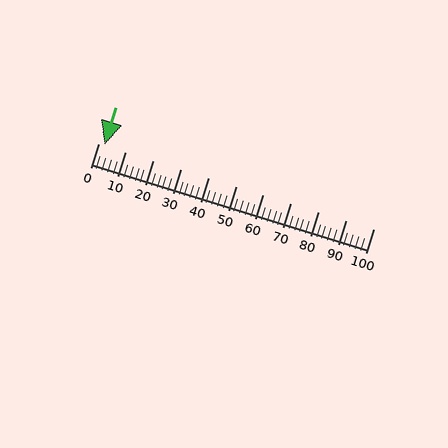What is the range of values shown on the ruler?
The ruler shows values from 0 to 100.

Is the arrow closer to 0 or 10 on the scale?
The arrow is closer to 0.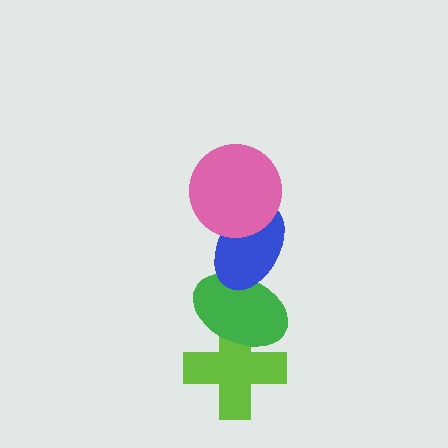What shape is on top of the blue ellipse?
The pink circle is on top of the blue ellipse.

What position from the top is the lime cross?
The lime cross is 4th from the top.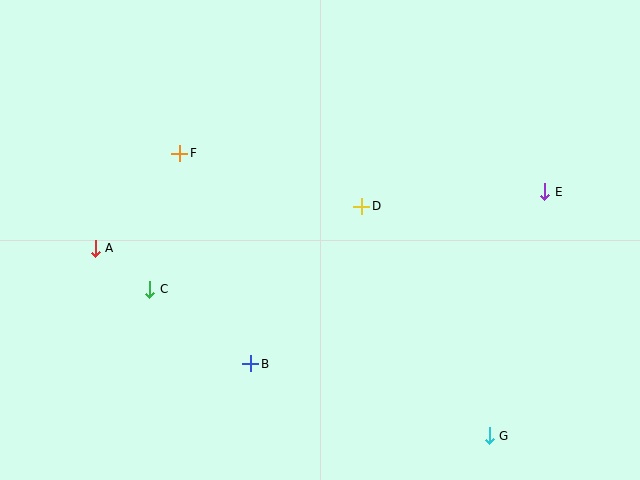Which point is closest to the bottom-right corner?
Point G is closest to the bottom-right corner.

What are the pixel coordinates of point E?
Point E is at (545, 192).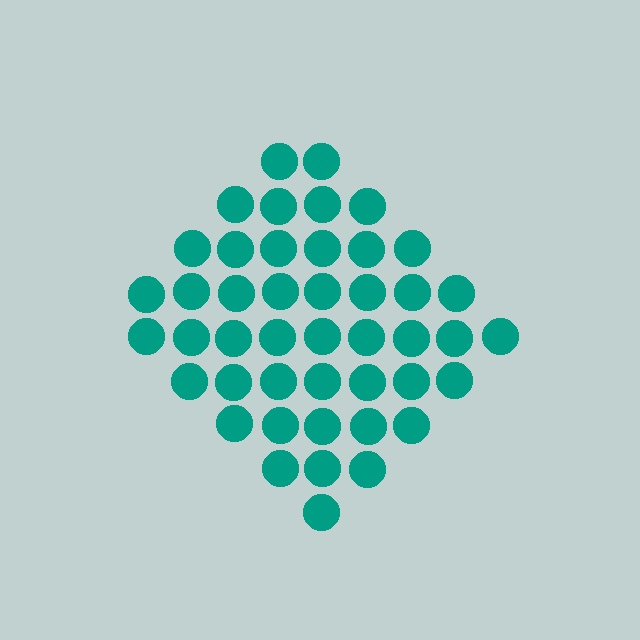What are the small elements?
The small elements are circles.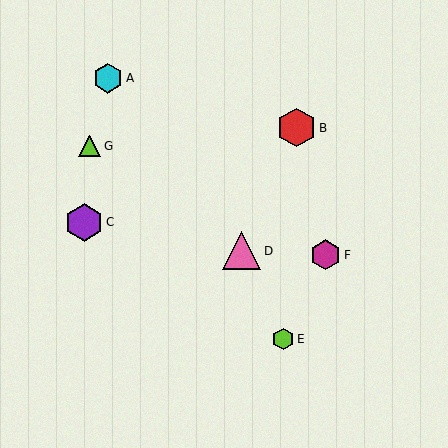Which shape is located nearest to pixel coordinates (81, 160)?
The lime triangle (labeled G) at (90, 146) is nearest to that location.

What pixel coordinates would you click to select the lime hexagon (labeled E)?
Click at (283, 339) to select the lime hexagon E.